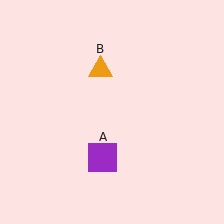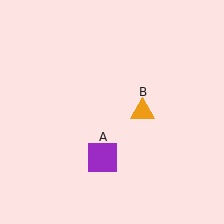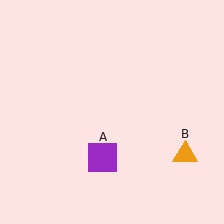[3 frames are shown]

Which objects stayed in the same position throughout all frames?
Purple square (object A) remained stationary.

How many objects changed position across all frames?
1 object changed position: orange triangle (object B).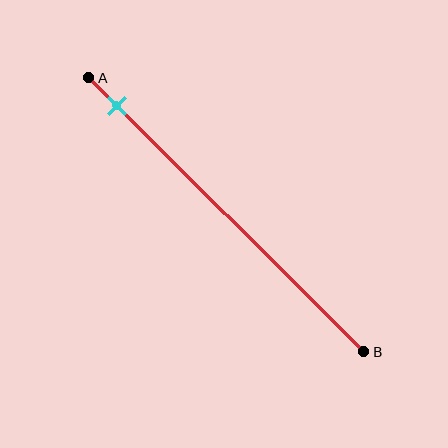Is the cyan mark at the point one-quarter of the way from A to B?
No, the mark is at about 10% from A, not at the 25% one-quarter point.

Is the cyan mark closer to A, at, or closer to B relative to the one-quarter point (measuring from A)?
The cyan mark is closer to point A than the one-quarter point of segment AB.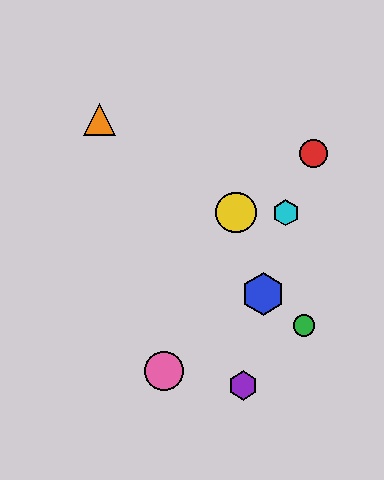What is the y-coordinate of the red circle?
The red circle is at y≈154.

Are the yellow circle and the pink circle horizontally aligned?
No, the yellow circle is at y≈213 and the pink circle is at y≈371.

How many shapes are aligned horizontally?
2 shapes (the yellow circle, the cyan hexagon) are aligned horizontally.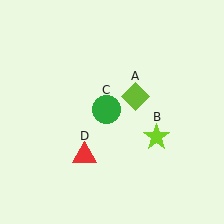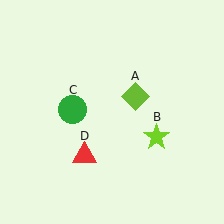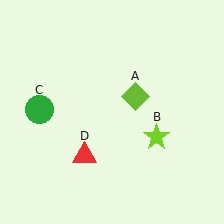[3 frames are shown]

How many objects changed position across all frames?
1 object changed position: green circle (object C).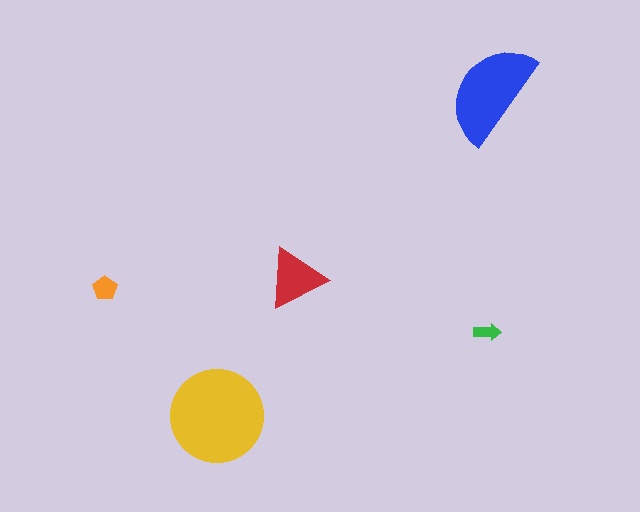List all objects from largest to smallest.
The yellow circle, the blue semicircle, the red triangle, the orange pentagon, the green arrow.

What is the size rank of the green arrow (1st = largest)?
5th.